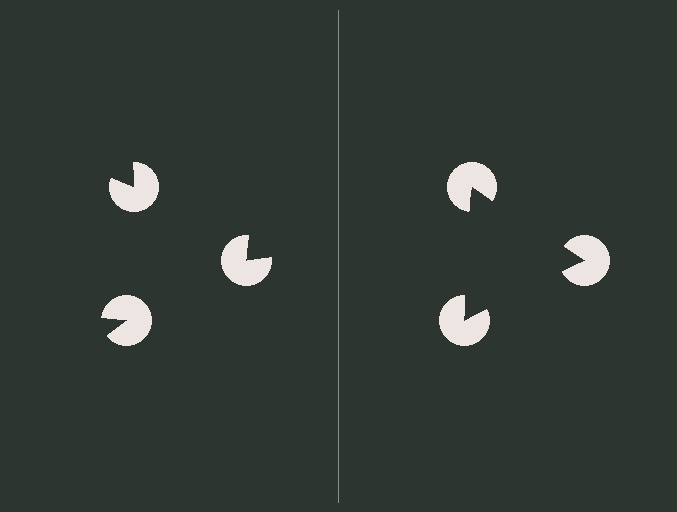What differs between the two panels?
The pac-man discs are positioned identically on both sides; only the wedge orientations differ. On the right they align to a triangle; on the left they are misaligned.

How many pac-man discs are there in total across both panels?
6 — 3 on each side.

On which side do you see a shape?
An illusory triangle appears on the right side. On the left side the wedge cuts are rotated, so no coherent shape forms.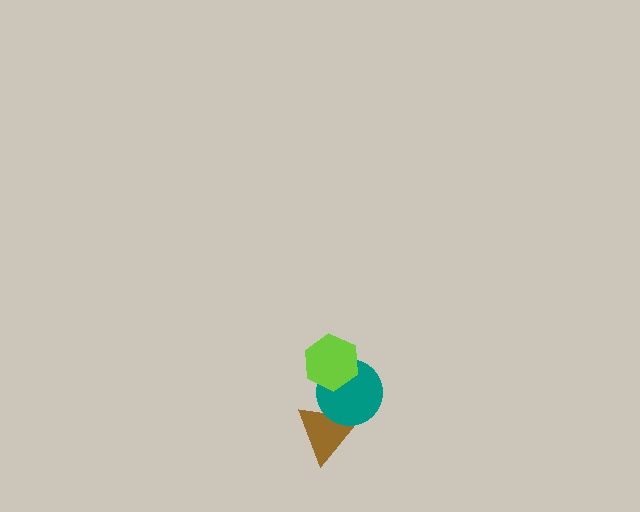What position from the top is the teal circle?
The teal circle is 2nd from the top.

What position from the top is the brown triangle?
The brown triangle is 3rd from the top.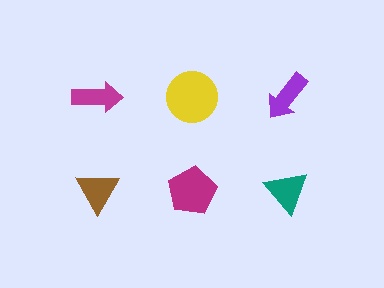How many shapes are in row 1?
3 shapes.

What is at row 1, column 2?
A yellow circle.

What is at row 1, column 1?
A magenta arrow.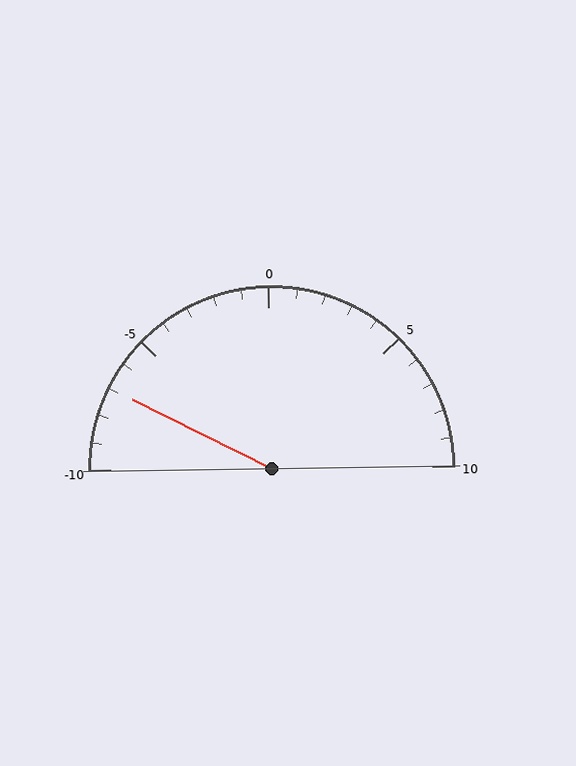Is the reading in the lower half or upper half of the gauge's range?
The reading is in the lower half of the range (-10 to 10).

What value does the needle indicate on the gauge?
The needle indicates approximately -7.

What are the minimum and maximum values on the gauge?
The gauge ranges from -10 to 10.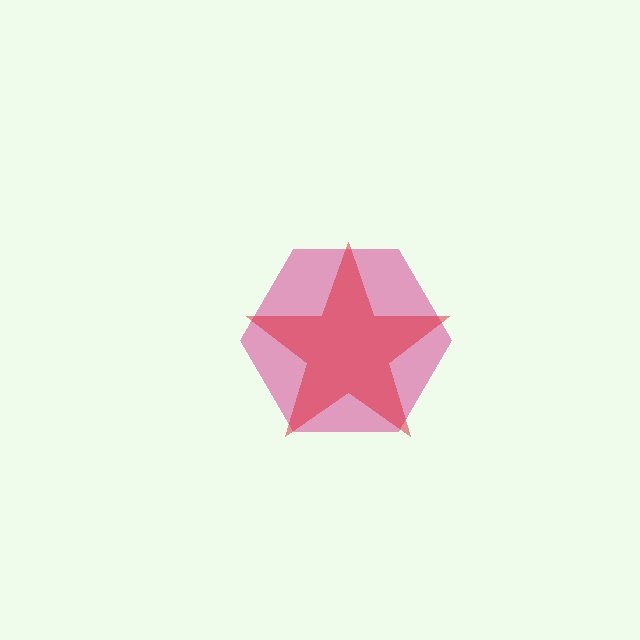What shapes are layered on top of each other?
The layered shapes are: a magenta hexagon, a red star.